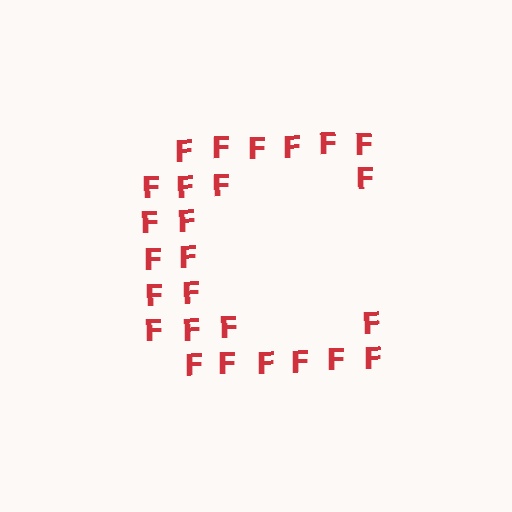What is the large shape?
The large shape is the letter C.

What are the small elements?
The small elements are letter F's.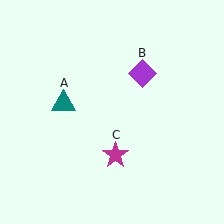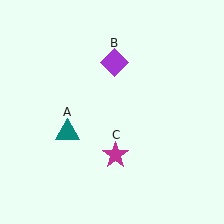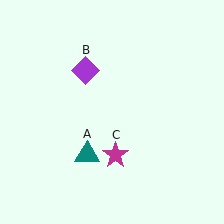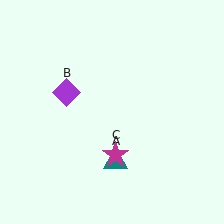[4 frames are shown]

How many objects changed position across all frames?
2 objects changed position: teal triangle (object A), purple diamond (object B).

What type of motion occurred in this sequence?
The teal triangle (object A), purple diamond (object B) rotated counterclockwise around the center of the scene.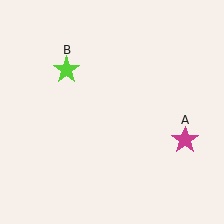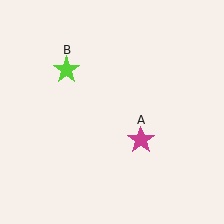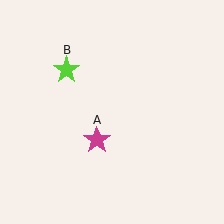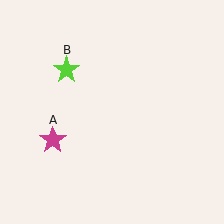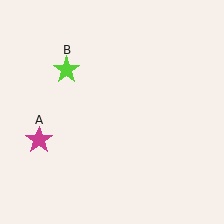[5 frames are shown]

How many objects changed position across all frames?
1 object changed position: magenta star (object A).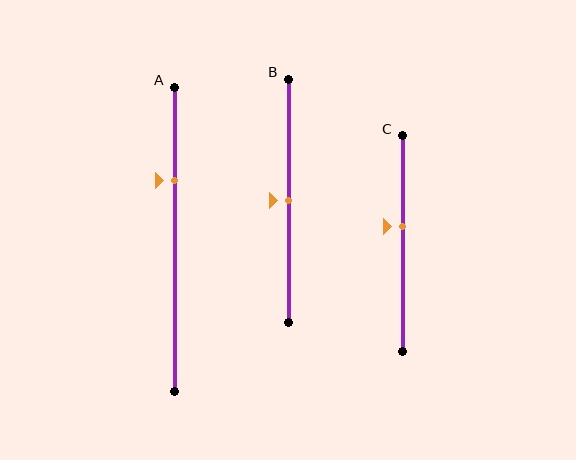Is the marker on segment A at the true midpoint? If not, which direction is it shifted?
No, the marker on segment A is shifted upward by about 19% of the segment length.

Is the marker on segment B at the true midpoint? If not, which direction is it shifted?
Yes, the marker on segment B is at the true midpoint.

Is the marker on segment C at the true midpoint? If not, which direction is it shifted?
No, the marker on segment C is shifted upward by about 8% of the segment length.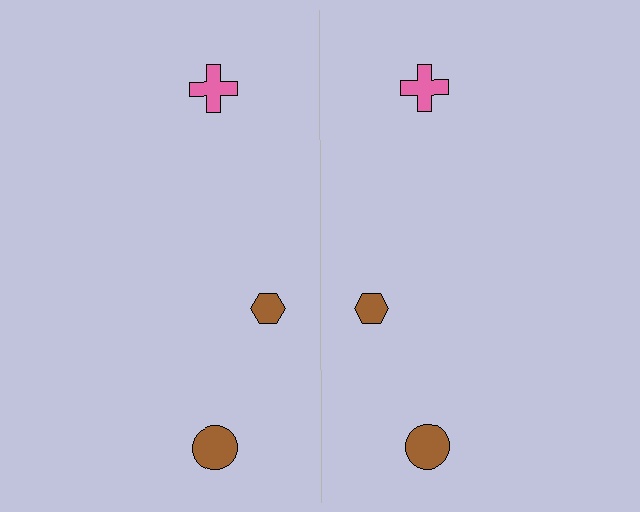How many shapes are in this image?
There are 6 shapes in this image.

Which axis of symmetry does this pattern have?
The pattern has a vertical axis of symmetry running through the center of the image.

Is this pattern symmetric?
Yes, this pattern has bilateral (reflection) symmetry.